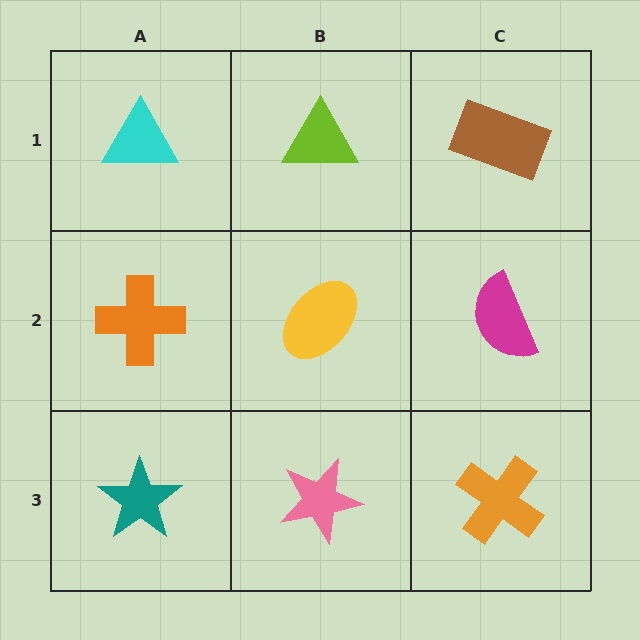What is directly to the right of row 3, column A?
A pink star.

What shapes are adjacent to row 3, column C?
A magenta semicircle (row 2, column C), a pink star (row 3, column B).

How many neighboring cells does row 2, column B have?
4.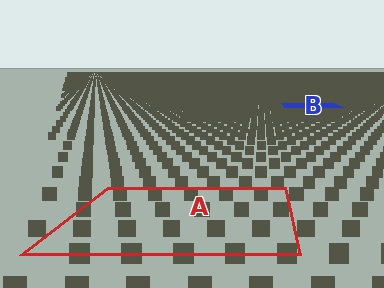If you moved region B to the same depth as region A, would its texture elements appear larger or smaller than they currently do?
They would appear larger. At a closer depth, the same texture elements are projected at a bigger on-screen size.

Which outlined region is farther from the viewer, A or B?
Region B is farther from the viewer — the texture elements inside it appear smaller and more densely packed.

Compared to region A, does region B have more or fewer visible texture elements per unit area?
Region B has more texture elements per unit area — they are packed more densely because it is farther away.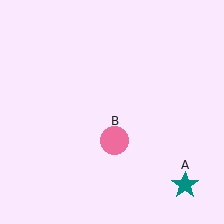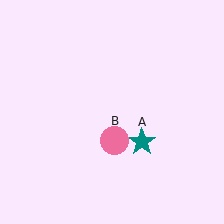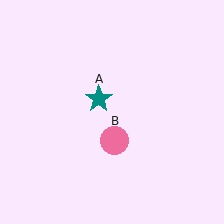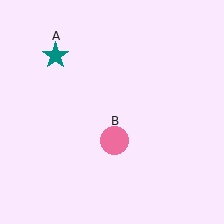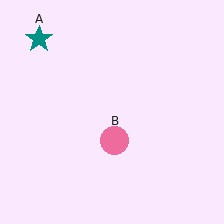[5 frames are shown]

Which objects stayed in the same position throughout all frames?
Pink circle (object B) remained stationary.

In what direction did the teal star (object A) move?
The teal star (object A) moved up and to the left.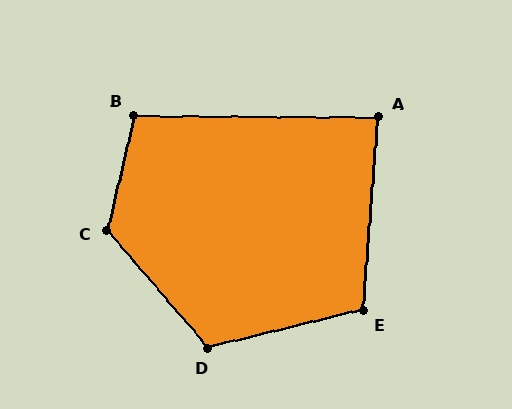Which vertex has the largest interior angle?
C, at approximately 126 degrees.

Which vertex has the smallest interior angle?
A, at approximately 86 degrees.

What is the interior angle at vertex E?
Approximately 108 degrees (obtuse).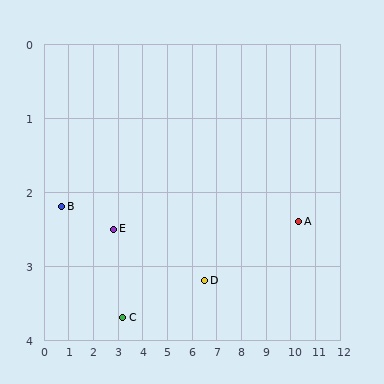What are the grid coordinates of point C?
Point C is at approximately (3.2, 3.7).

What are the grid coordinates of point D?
Point D is at approximately (6.5, 3.2).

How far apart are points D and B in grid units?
Points D and B are about 5.9 grid units apart.